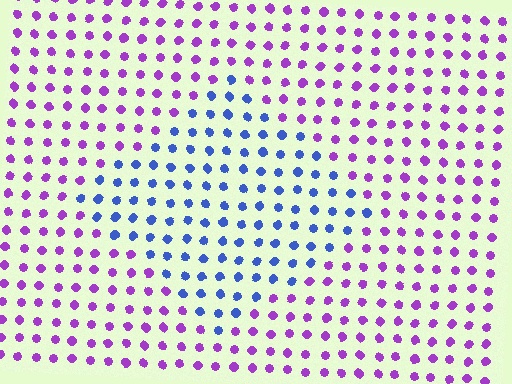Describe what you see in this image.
The image is filled with small purple elements in a uniform arrangement. A diamond-shaped region is visible where the elements are tinted to a slightly different hue, forming a subtle color boundary.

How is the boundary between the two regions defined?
The boundary is defined purely by a slight shift in hue (about 59 degrees). Spacing, size, and orientation are identical on both sides.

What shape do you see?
I see a diamond.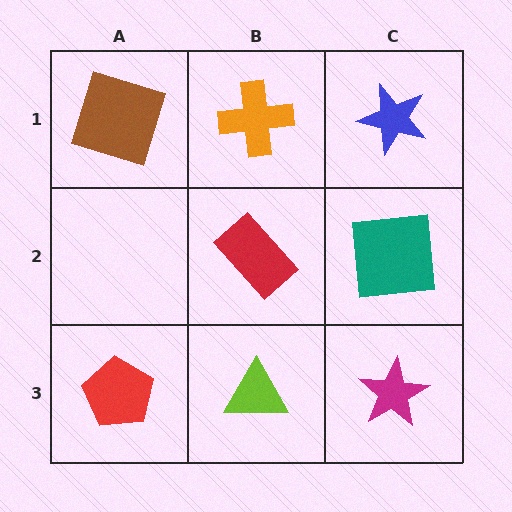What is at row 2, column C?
A teal square.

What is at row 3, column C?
A magenta star.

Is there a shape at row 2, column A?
No, that cell is empty.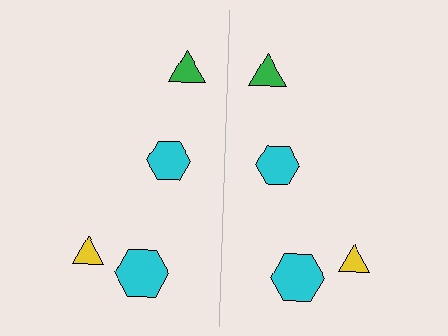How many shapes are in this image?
There are 8 shapes in this image.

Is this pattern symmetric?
Yes, this pattern has bilateral (reflection) symmetry.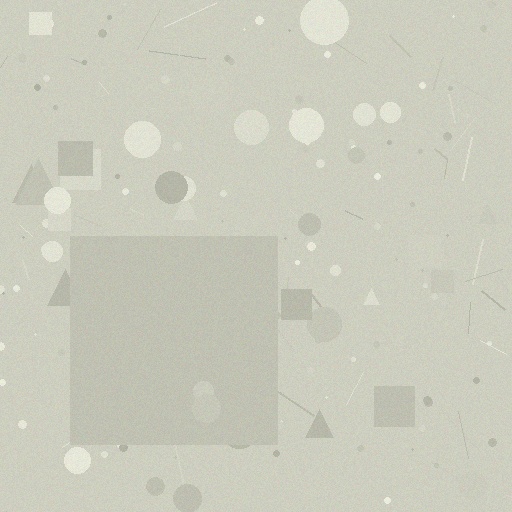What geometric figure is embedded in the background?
A square is embedded in the background.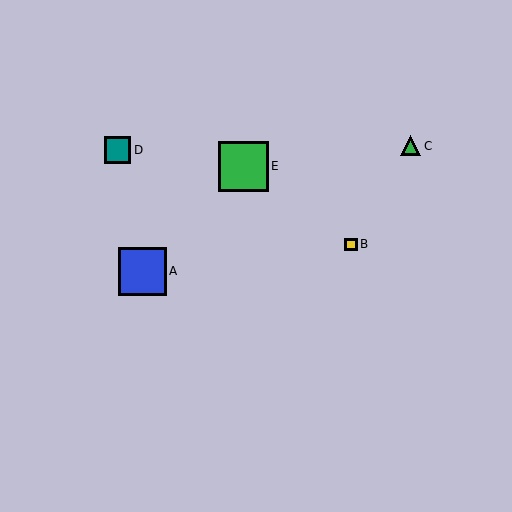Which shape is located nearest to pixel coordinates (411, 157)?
The green triangle (labeled C) at (410, 146) is nearest to that location.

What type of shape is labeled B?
Shape B is a yellow square.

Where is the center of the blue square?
The center of the blue square is at (143, 271).